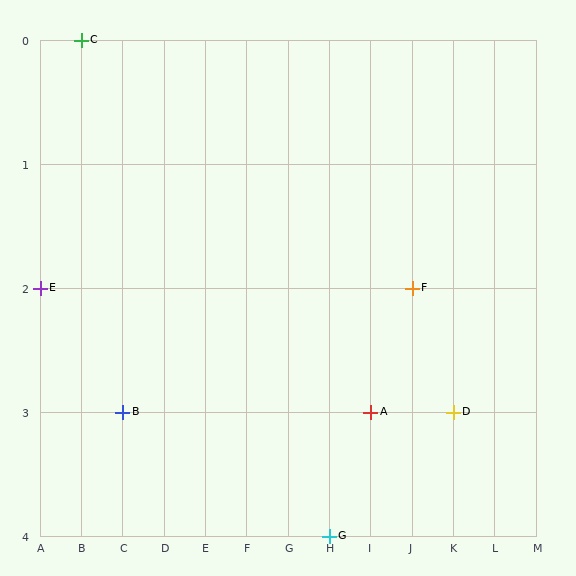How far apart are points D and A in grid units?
Points D and A are 2 columns apart.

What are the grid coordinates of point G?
Point G is at grid coordinates (H, 4).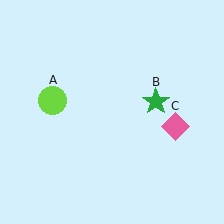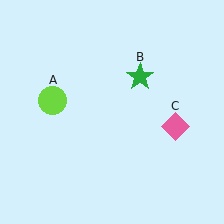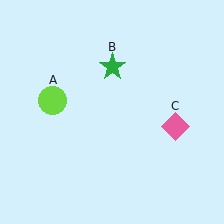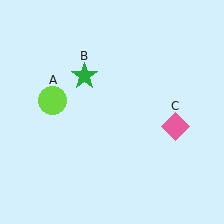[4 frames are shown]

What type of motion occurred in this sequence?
The green star (object B) rotated counterclockwise around the center of the scene.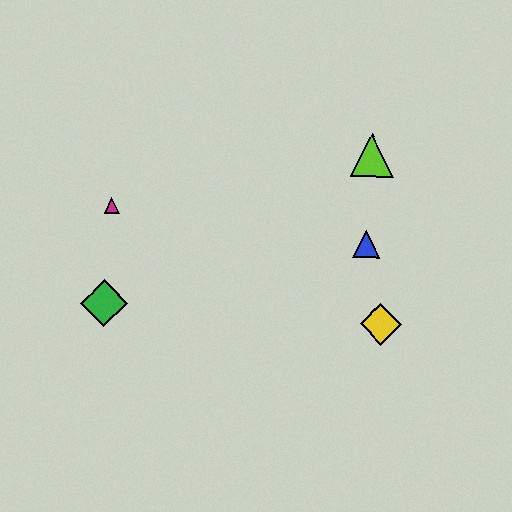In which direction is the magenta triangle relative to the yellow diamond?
The magenta triangle is to the left of the yellow diamond.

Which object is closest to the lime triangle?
The blue triangle is closest to the lime triangle.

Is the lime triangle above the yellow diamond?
Yes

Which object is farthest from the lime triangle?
The green diamond is farthest from the lime triangle.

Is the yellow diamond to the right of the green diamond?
Yes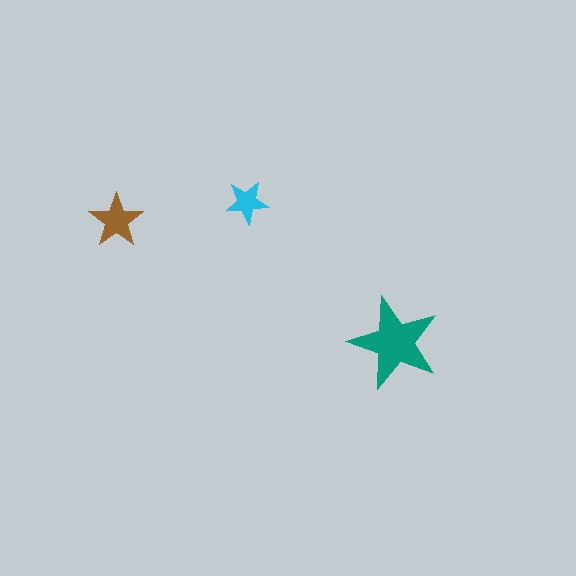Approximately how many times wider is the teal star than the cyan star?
About 2 times wider.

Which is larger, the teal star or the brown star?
The teal one.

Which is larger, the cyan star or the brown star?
The brown one.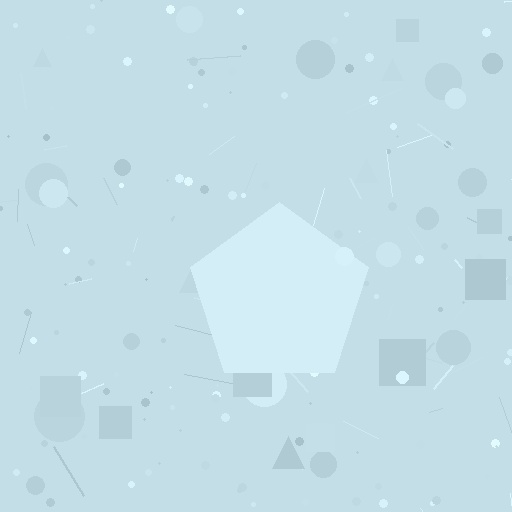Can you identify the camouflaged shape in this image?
The camouflaged shape is a pentagon.